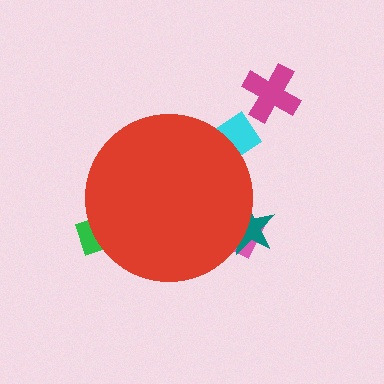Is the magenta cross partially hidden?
No, the magenta cross is fully visible.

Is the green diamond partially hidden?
Yes, the green diamond is partially hidden behind the red circle.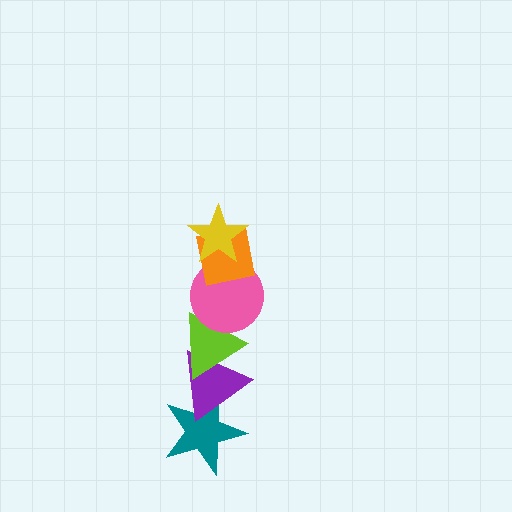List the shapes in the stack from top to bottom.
From top to bottom: the yellow star, the orange square, the pink circle, the lime triangle, the purple triangle, the teal star.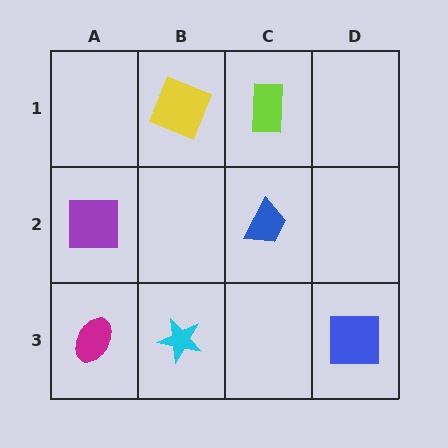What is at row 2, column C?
A blue trapezoid.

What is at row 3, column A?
A magenta ellipse.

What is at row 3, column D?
A blue square.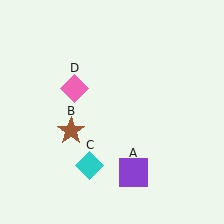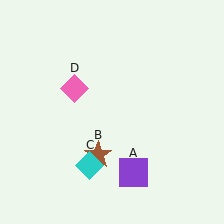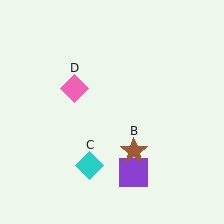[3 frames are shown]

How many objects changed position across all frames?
1 object changed position: brown star (object B).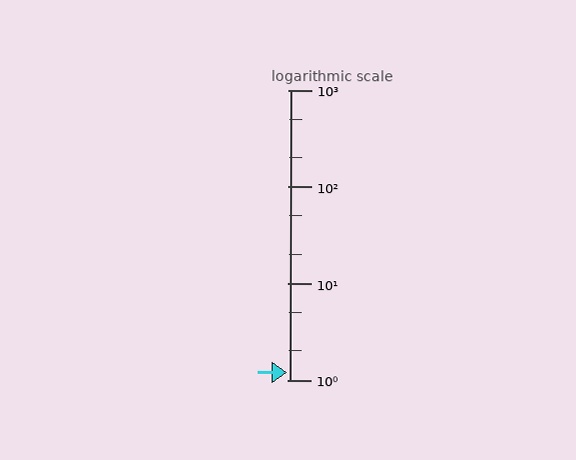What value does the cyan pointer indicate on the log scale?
The pointer indicates approximately 1.2.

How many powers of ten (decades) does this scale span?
The scale spans 3 decades, from 1 to 1000.